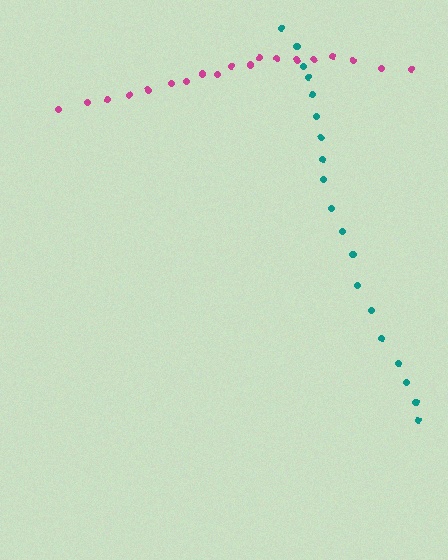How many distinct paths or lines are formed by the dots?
There are 2 distinct paths.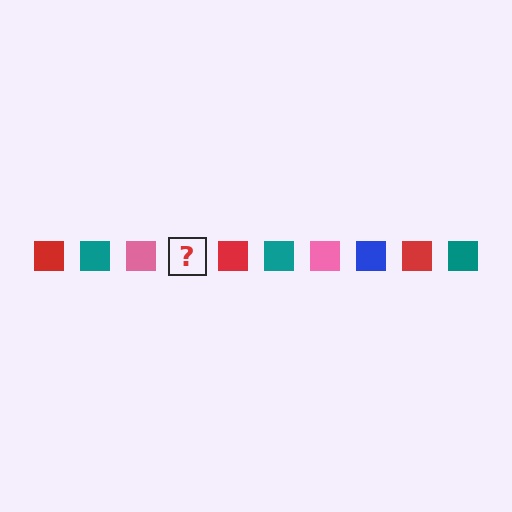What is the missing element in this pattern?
The missing element is a blue square.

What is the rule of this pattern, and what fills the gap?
The rule is that the pattern cycles through red, teal, pink, blue squares. The gap should be filled with a blue square.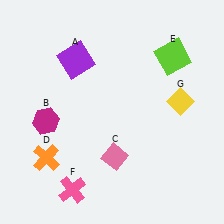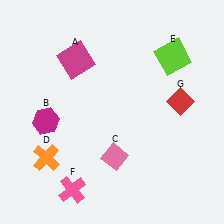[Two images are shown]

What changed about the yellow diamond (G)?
In Image 1, G is yellow. In Image 2, it changed to red.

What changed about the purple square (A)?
In Image 1, A is purple. In Image 2, it changed to magenta.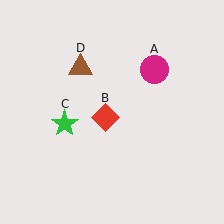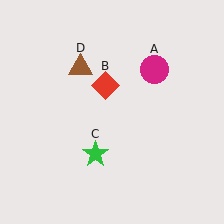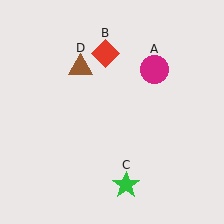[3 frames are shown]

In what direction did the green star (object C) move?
The green star (object C) moved down and to the right.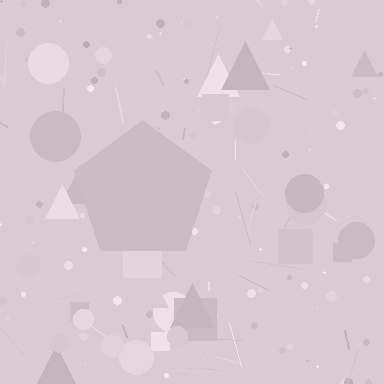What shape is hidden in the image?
A pentagon is hidden in the image.